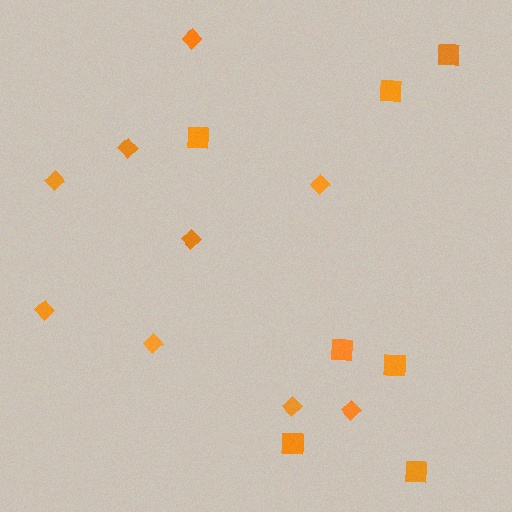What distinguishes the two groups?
There are 2 groups: one group of diamonds (9) and one group of squares (7).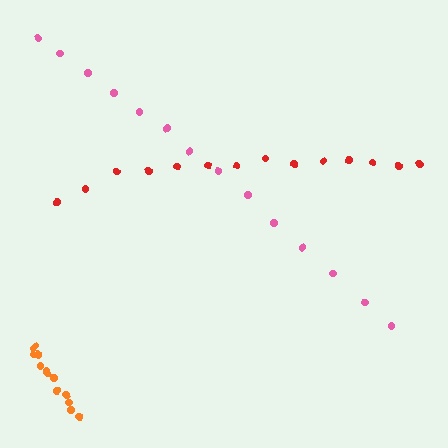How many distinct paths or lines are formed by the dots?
There are 3 distinct paths.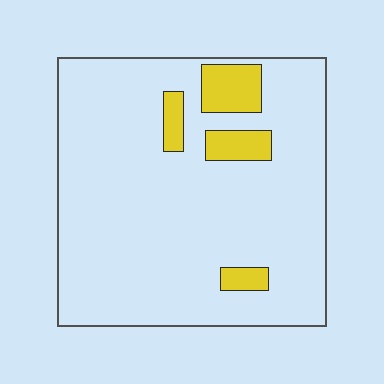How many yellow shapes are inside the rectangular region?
4.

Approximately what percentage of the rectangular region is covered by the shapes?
Approximately 10%.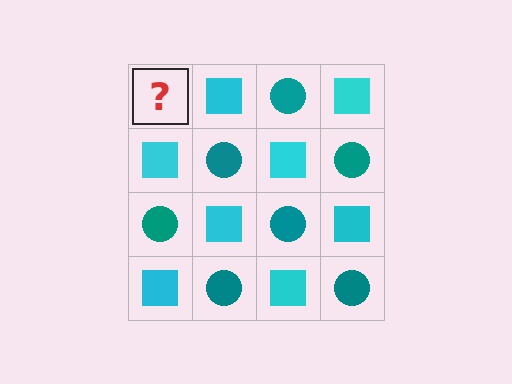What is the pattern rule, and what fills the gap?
The rule is that it alternates teal circle and cyan square in a checkerboard pattern. The gap should be filled with a teal circle.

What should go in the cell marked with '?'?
The missing cell should contain a teal circle.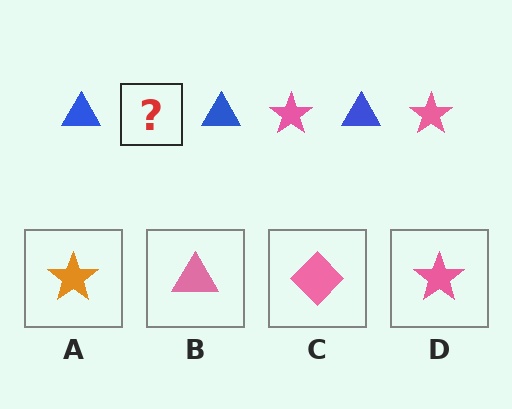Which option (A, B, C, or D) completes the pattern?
D.